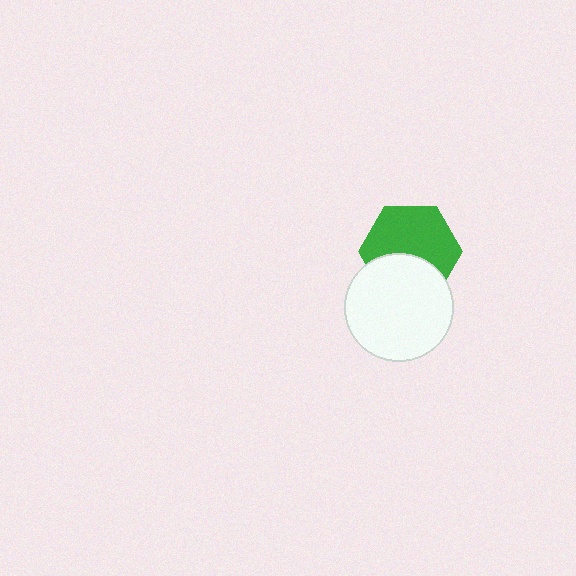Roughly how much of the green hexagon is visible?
About half of it is visible (roughly 62%).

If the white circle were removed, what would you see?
You would see the complete green hexagon.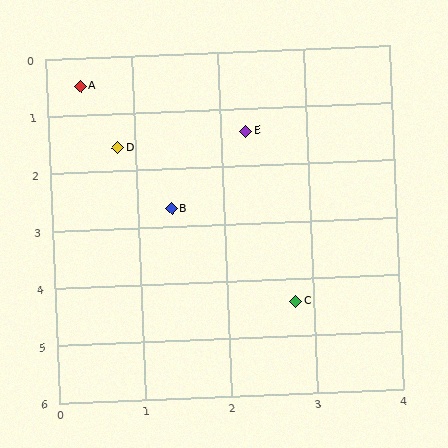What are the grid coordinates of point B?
Point B is at approximately (1.4, 2.7).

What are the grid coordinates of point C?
Point C is at approximately (2.8, 4.4).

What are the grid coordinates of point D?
Point D is at approximately (0.8, 1.6).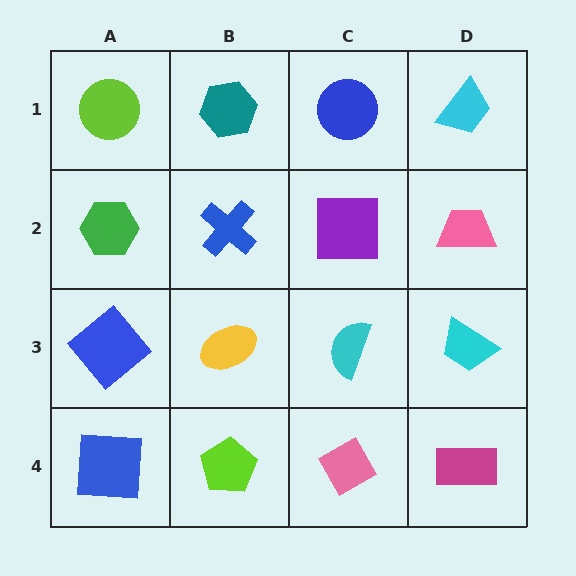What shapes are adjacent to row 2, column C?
A blue circle (row 1, column C), a cyan semicircle (row 3, column C), a blue cross (row 2, column B), a pink trapezoid (row 2, column D).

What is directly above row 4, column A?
A blue diamond.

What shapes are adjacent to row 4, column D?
A cyan trapezoid (row 3, column D), a pink diamond (row 4, column C).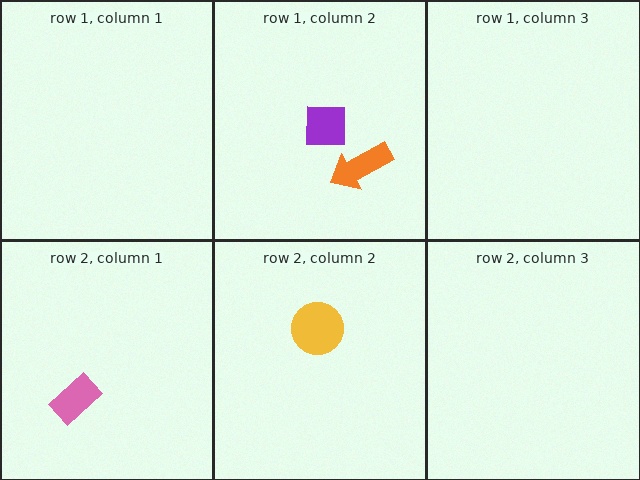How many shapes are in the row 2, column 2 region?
1.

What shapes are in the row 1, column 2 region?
The orange arrow, the purple square.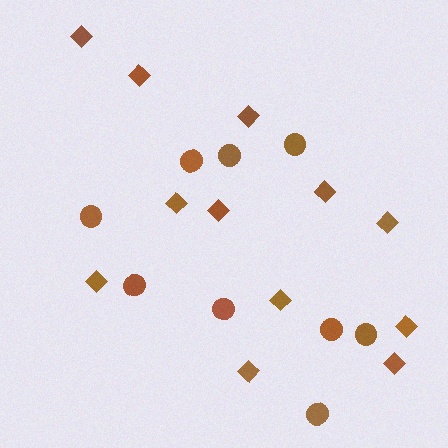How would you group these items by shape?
There are 2 groups: one group of diamonds (12) and one group of circles (9).